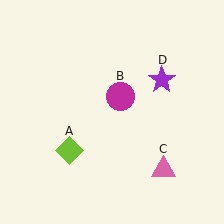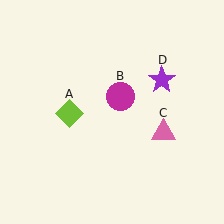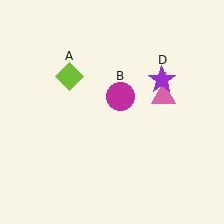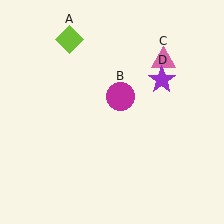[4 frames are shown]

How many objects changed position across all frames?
2 objects changed position: lime diamond (object A), pink triangle (object C).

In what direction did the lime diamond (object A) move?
The lime diamond (object A) moved up.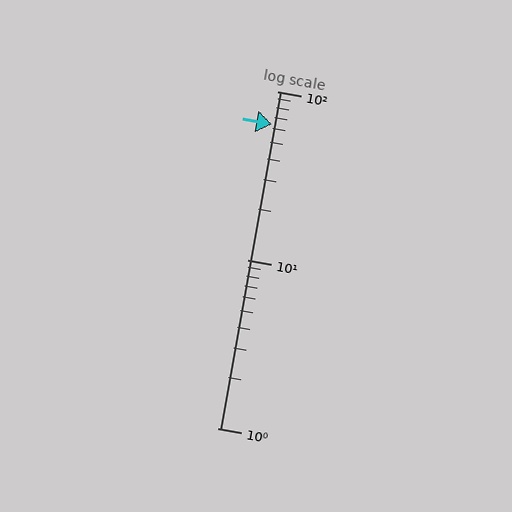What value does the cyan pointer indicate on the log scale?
The pointer indicates approximately 64.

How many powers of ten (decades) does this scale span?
The scale spans 2 decades, from 1 to 100.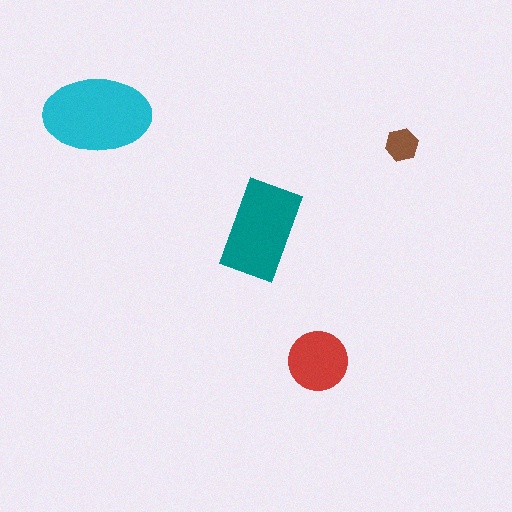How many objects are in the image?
There are 4 objects in the image.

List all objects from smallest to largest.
The brown hexagon, the red circle, the teal rectangle, the cyan ellipse.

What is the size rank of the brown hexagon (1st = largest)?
4th.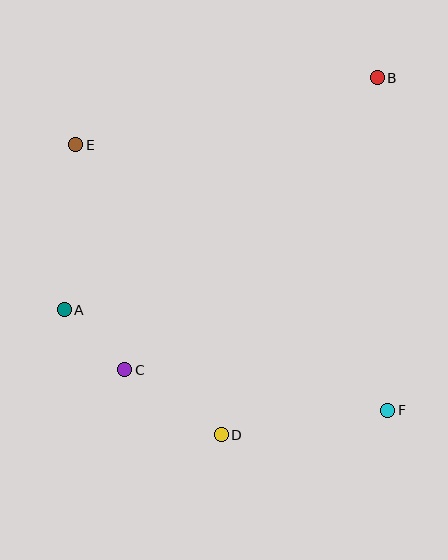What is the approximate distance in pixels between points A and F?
The distance between A and F is approximately 338 pixels.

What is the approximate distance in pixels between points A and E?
The distance between A and E is approximately 165 pixels.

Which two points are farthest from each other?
Points E and F are farthest from each other.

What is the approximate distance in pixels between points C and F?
The distance between C and F is approximately 266 pixels.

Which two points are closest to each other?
Points A and C are closest to each other.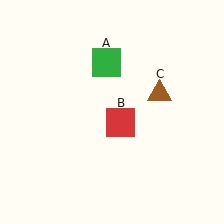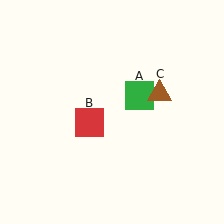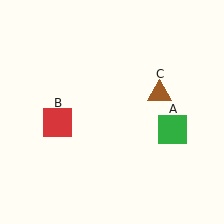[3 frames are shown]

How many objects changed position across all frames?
2 objects changed position: green square (object A), red square (object B).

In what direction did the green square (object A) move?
The green square (object A) moved down and to the right.